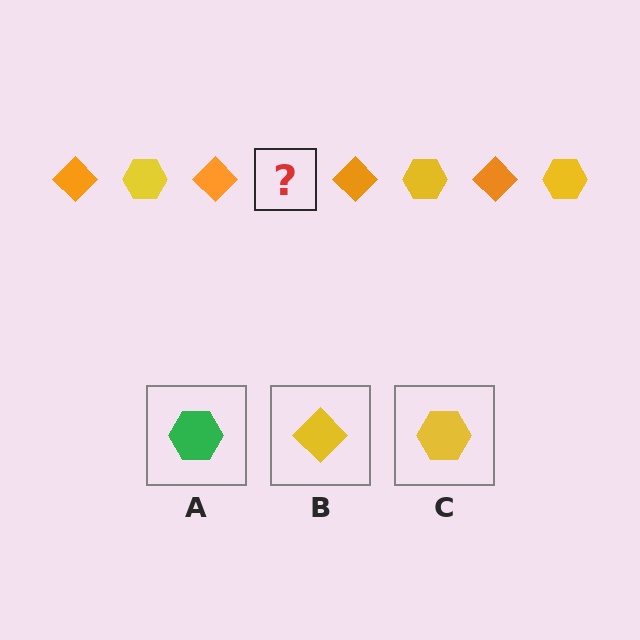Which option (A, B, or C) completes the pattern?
C.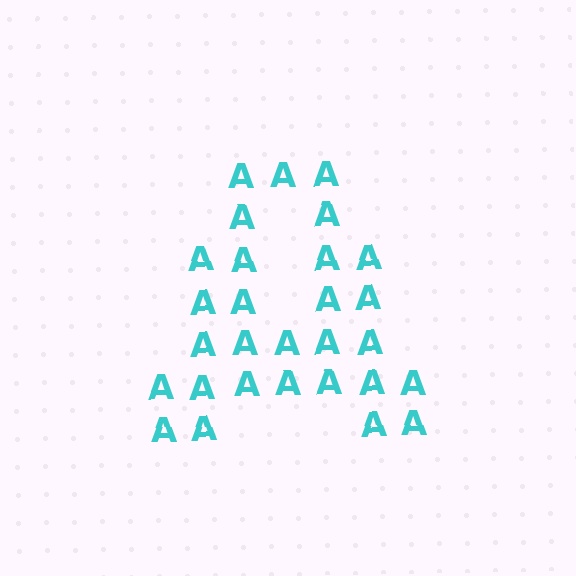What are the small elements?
The small elements are letter A's.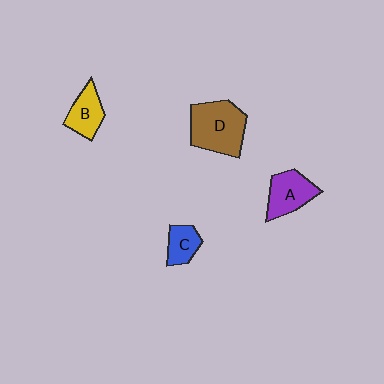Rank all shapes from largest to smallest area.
From largest to smallest: D (brown), A (purple), B (yellow), C (blue).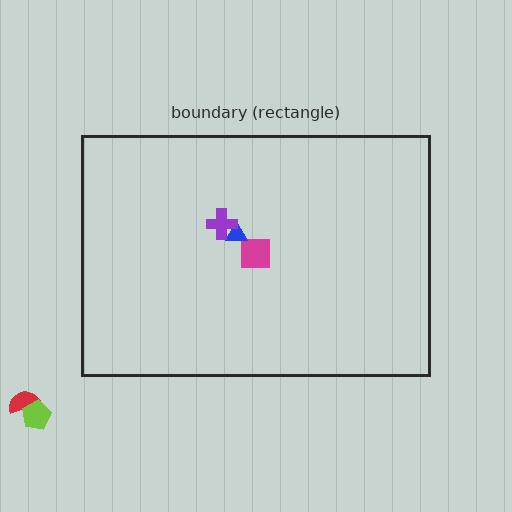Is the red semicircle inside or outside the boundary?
Outside.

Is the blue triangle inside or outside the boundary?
Inside.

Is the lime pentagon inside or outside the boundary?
Outside.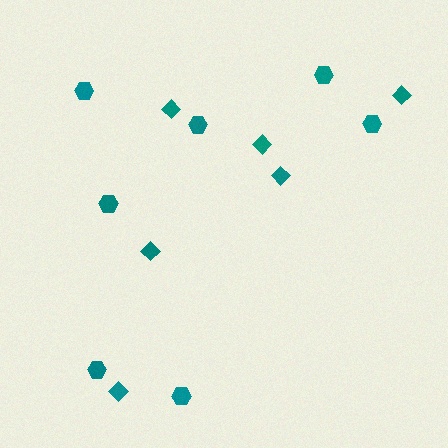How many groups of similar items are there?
There are 2 groups: one group of hexagons (7) and one group of diamonds (6).